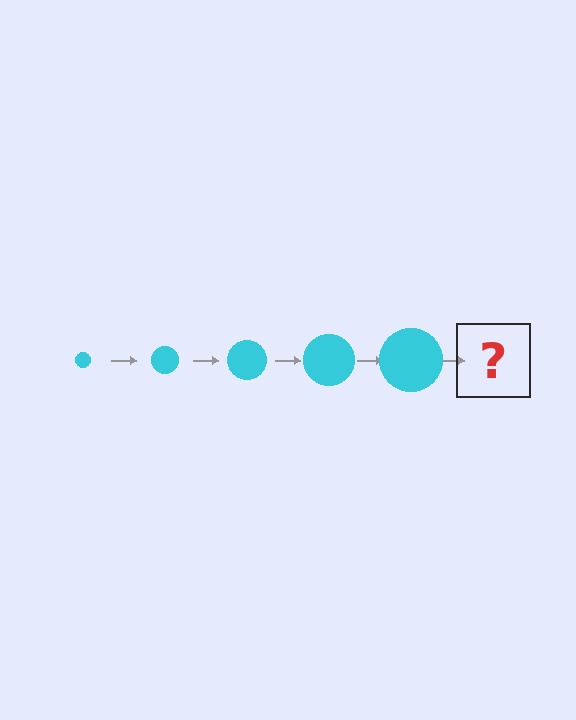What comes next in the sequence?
The next element should be a cyan circle, larger than the previous one.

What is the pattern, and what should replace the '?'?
The pattern is that the circle gets progressively larger each step. The '?' should be a cyan circle, larger than the previous one.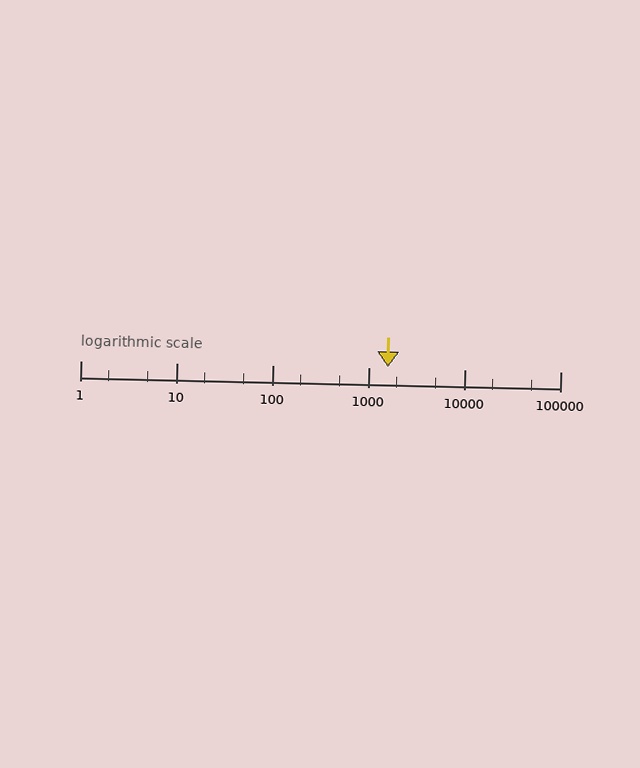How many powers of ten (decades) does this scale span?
The scale spans 5 decades, from 1 to 100000.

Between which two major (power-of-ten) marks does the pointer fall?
The pointer is between 1000 and 10000.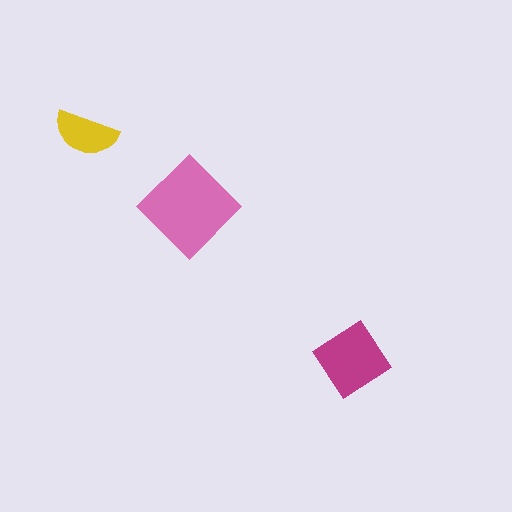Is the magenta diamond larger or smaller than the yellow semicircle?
Larger.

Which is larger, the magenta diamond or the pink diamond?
The pink diamond.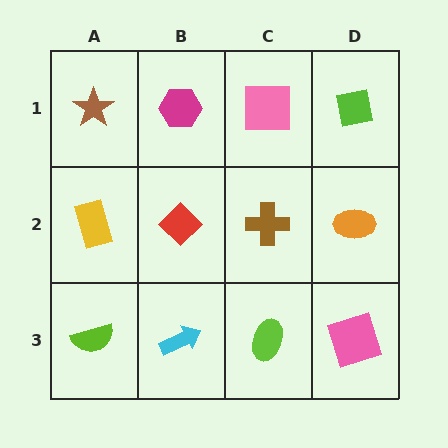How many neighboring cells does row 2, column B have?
4.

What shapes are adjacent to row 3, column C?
A brown cross (row 2, column C), a cyan arrow (row 3, column B), a pink square (row 3, column D).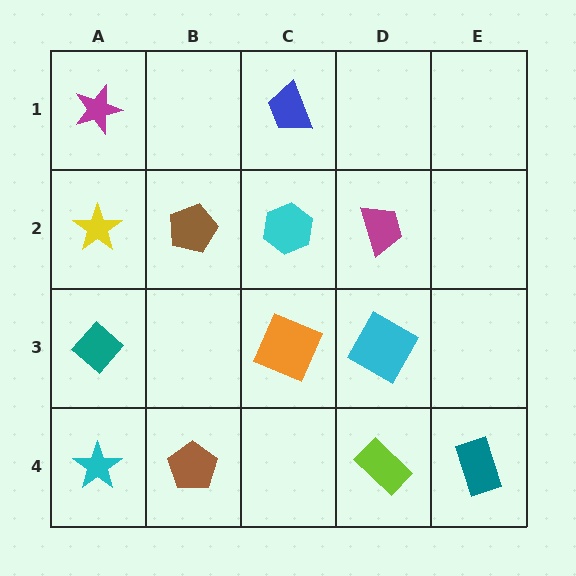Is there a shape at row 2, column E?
No, that cell is empty.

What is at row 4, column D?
A lime rectangle.